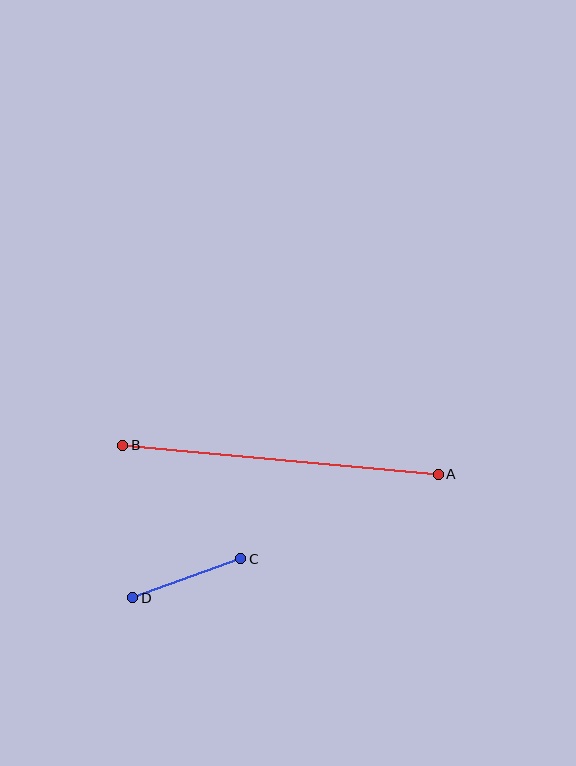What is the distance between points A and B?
The distance is approximately 317 pixels.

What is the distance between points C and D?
The distance is approximately 115 pixels.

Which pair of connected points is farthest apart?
Points A and B are farthest apart.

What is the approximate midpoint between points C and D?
The midpoint is at approximately (187, 578) pixels.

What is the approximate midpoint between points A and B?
The midpoint is at approximately (280, 460) pixels.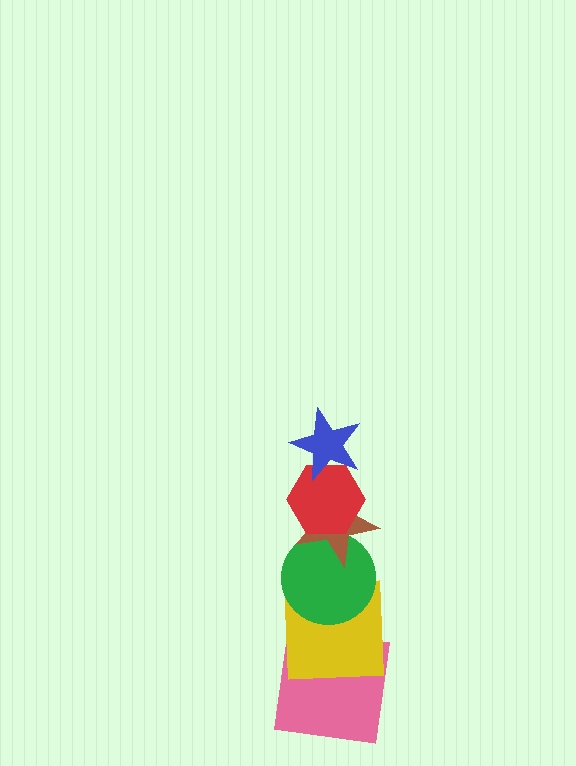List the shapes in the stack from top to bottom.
From top to bottom: the blue star, the red hexagon, the brown star, the green circle, the yellow square, the pink square.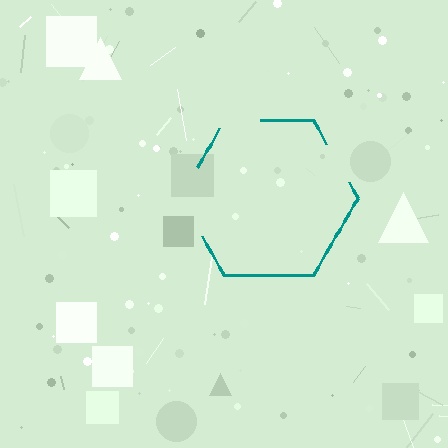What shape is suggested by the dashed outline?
The dashed outline suggests a hexagon.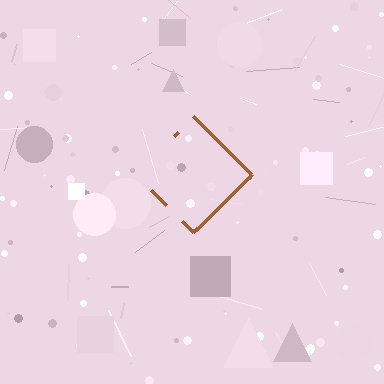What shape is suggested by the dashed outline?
The dashed outline suggests a diamond.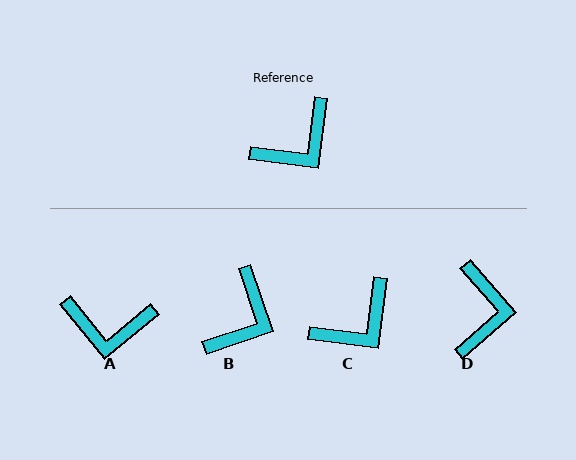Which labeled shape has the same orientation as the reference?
C.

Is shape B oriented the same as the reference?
No, it is off by about 26 degrees.